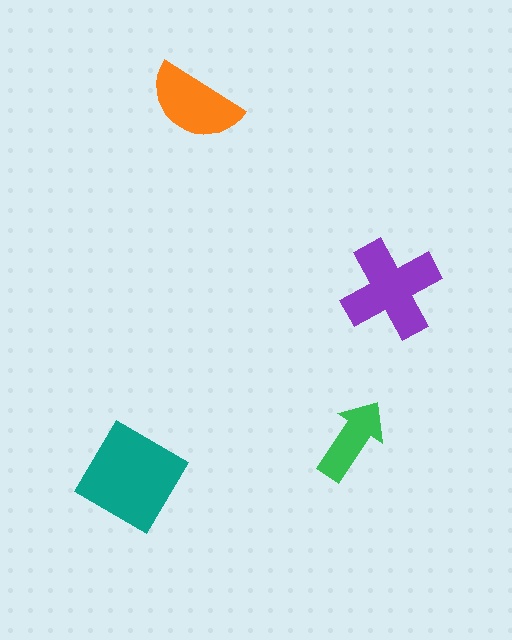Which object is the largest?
The teal diamond.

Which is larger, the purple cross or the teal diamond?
The teal diamond.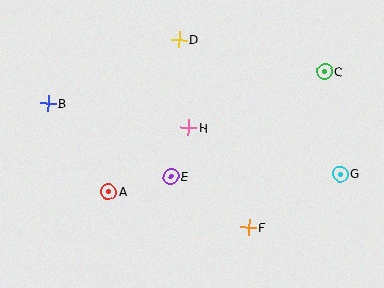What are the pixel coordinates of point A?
Point A is at (109, 192).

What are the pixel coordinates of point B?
Point B is at (48, 103).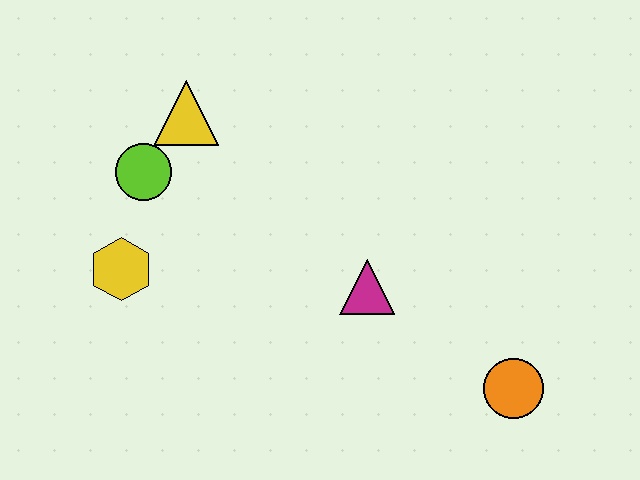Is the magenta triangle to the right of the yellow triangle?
Yes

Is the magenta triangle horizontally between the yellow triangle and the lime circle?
No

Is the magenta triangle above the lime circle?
No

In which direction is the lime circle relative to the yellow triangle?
The lime circle is below the yellow triangle.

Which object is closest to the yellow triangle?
The lime circle is closest to the yellow triangle.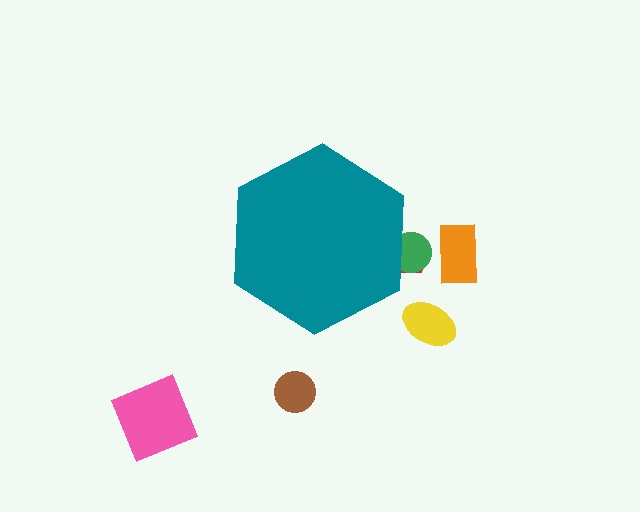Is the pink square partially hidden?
No, the pink square is fully visible.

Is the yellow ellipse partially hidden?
No, the yellow ellipse is fully visible.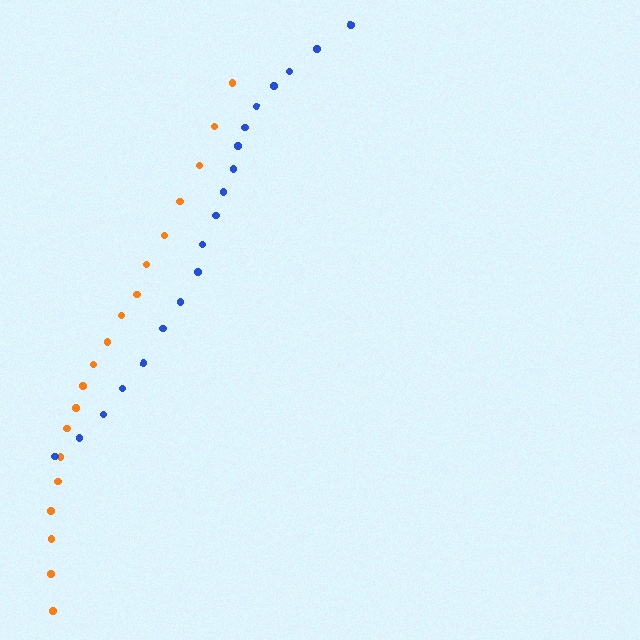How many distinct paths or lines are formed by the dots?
There are 2 distinct paths.